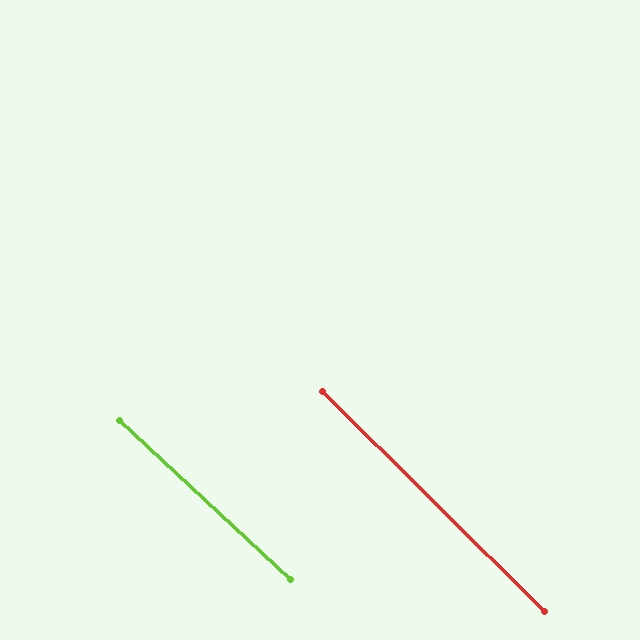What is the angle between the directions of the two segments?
Approximately 2 degrees.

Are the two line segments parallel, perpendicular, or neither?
Parallel — their directions differ by only 1.6°.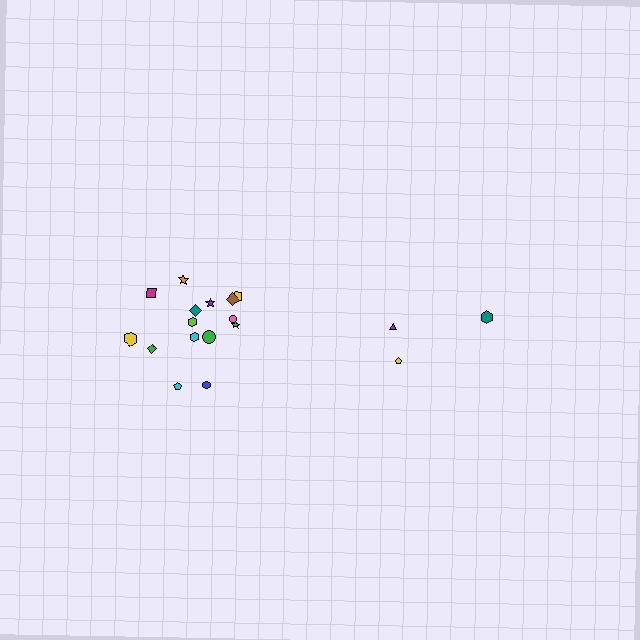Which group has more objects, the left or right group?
The left group.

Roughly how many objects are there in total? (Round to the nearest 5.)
Roughly 20 objects in total.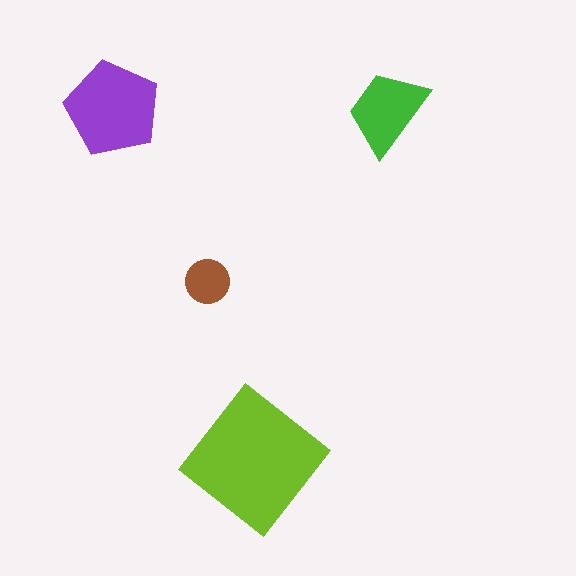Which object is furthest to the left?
The purple pentagon is leftmost.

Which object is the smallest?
The brown circle.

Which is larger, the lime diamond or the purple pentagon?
The lime diamond.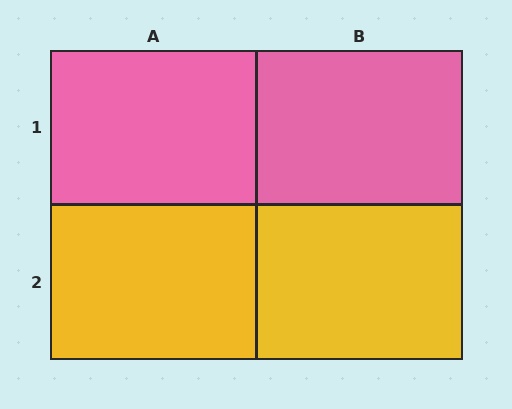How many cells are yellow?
2 cells are yellow.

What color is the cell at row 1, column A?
Pink.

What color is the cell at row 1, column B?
Pink.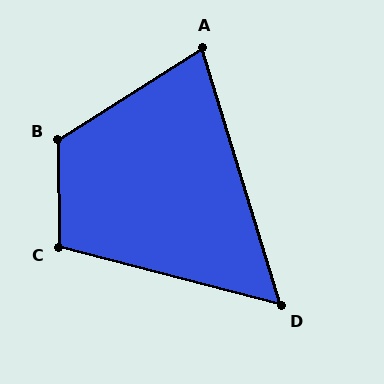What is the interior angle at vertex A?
Approximately 75 degrees (acute).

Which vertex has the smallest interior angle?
D, at approximately 58 degrees.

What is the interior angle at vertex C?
Approximately 105 degrees (obtuse).